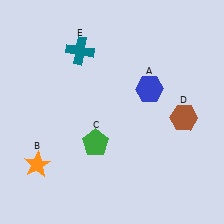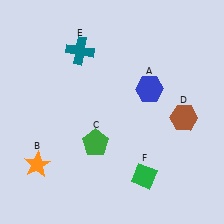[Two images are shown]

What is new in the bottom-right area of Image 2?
A green diamond (F) was added in the bottom-right area of Image 2.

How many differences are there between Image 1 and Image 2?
There is 1 difference between the two images.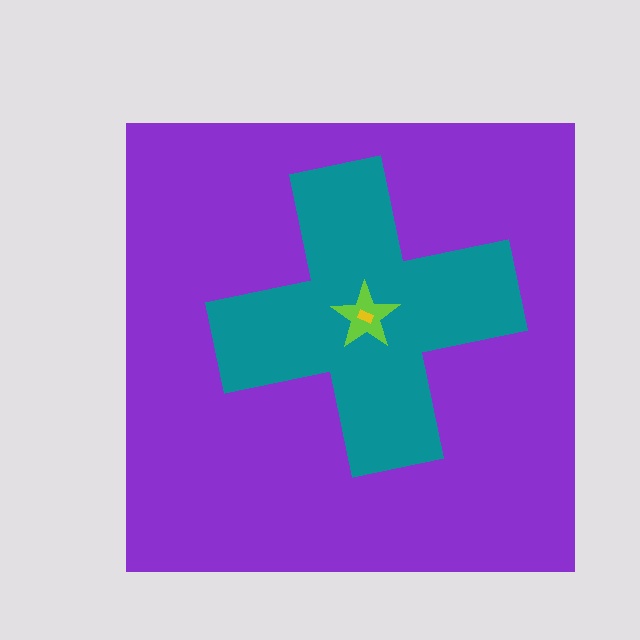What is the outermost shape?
The purple square.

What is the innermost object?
The yellow rectangle.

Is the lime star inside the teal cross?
Yes.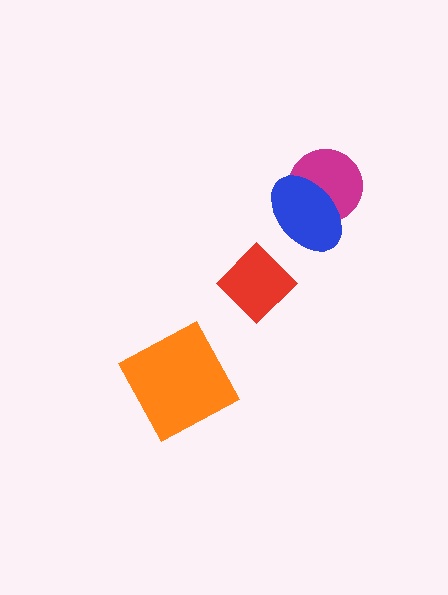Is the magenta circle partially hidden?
Yes, it is partially covered by another shape.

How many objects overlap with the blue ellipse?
1 object overlaps with the blue ellipse.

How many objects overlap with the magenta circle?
1 object overlaps with the magenta circle.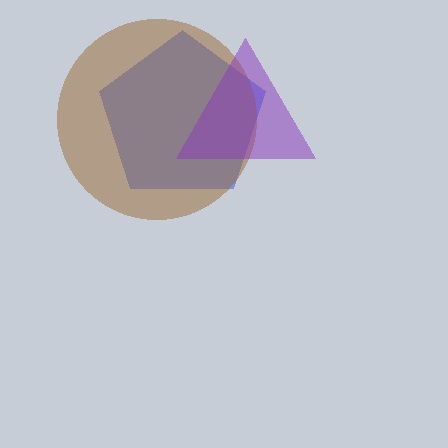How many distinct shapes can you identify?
There are 3 distinct shapes: a blue pentagon, a brown circle, a purple triangle.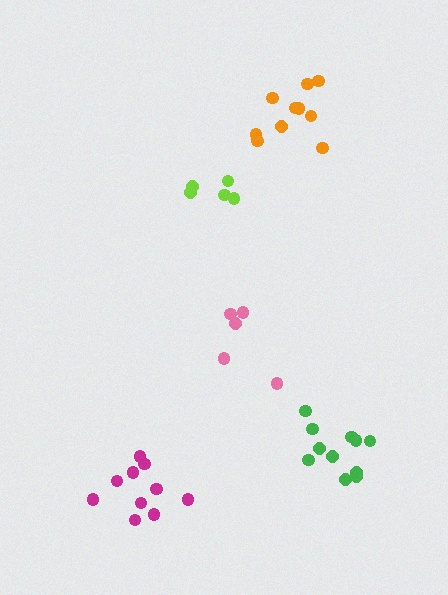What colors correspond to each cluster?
The clusters are colored: lime, pink, green, orange, magenta.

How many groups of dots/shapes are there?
There are 5 groups.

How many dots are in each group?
Group 1: 5 dots, Group 2: 5 dots, Group 3: 11 dots, Group 4: 10 dots, Group 5: 10 dots (41 total).